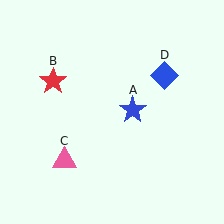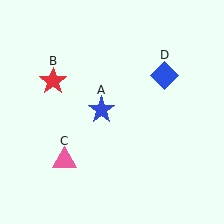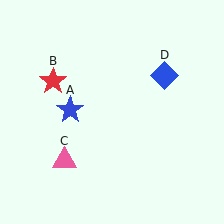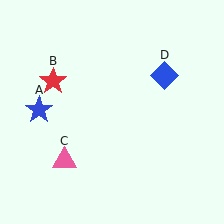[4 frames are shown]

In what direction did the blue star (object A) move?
The blue star (object A) moved left.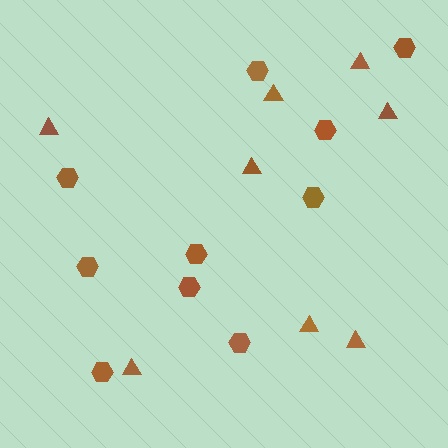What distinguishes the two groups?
There are 2 groups: one group of triangles (8) and one group of hexagons (10).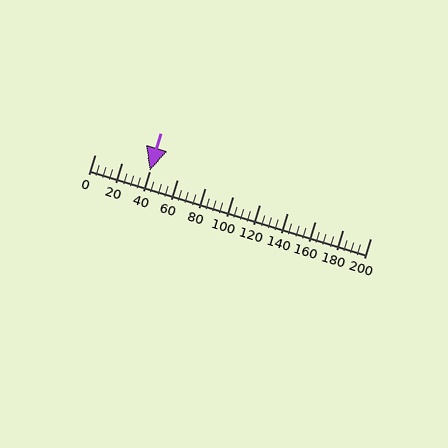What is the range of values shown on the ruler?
The ruler shows values from 0 to 200.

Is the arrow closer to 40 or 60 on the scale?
The arrow is closer to 40.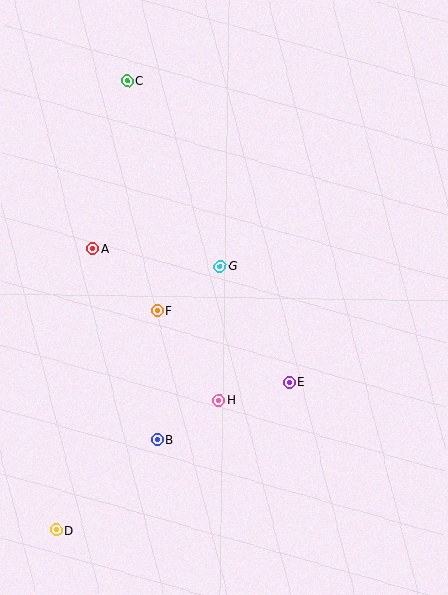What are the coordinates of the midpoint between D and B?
The midpoint between D and B is at (107, 485).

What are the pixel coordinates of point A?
Point A is at (93, 249).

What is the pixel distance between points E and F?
The distance between E and F is 150 pixels.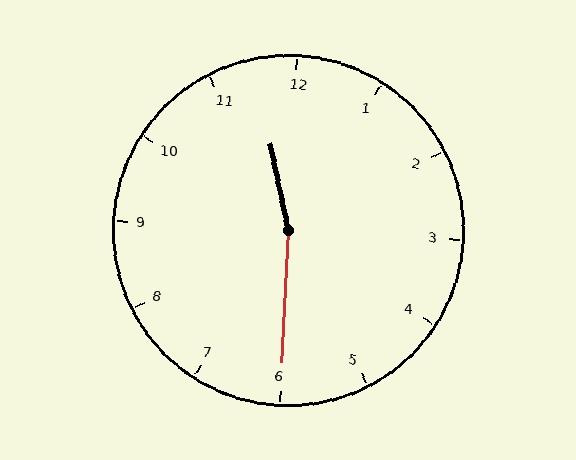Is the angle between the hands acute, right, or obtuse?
It is obtuse.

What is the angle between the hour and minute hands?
Approximately 165 degrees.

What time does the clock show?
11:30.